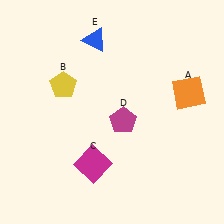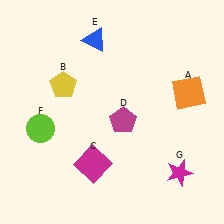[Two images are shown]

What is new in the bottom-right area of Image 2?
A magenta star (G) was added in the bottom-right area of Image 2.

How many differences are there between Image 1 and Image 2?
There are 2 differences between the two images.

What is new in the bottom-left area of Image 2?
A lime circle (F) was added in the bottom-left area of Image 2.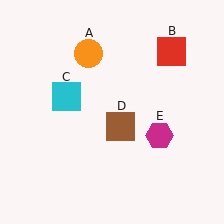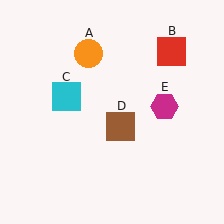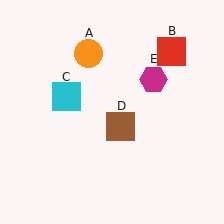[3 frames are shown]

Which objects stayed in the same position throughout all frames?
Orange circle (object A) and red square (object B) and cyan square (object C) and brown square (object D) remained stationary.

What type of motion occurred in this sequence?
The magenta hexagon (object E) rotated counterclockwise around the center of the scene.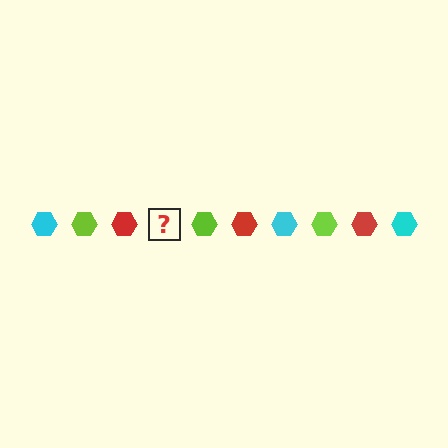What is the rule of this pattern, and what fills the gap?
The rule is that the pattern cycles through cyan, lime, red hexagons. The gap should be filled with a cyan hexagon.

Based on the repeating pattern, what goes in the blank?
The blank should be a cyan hexagon.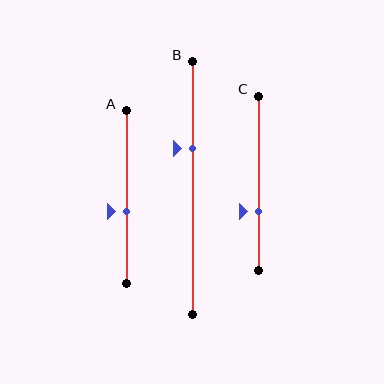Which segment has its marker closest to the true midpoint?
Segment A has its marker closest to the true midpoint.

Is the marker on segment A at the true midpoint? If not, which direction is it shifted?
No, the marker on segment A is shifted downward by about 8% of the segment length.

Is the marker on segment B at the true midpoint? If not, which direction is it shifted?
No, the marker on segment B is shifted upward by about 16% of the segment length.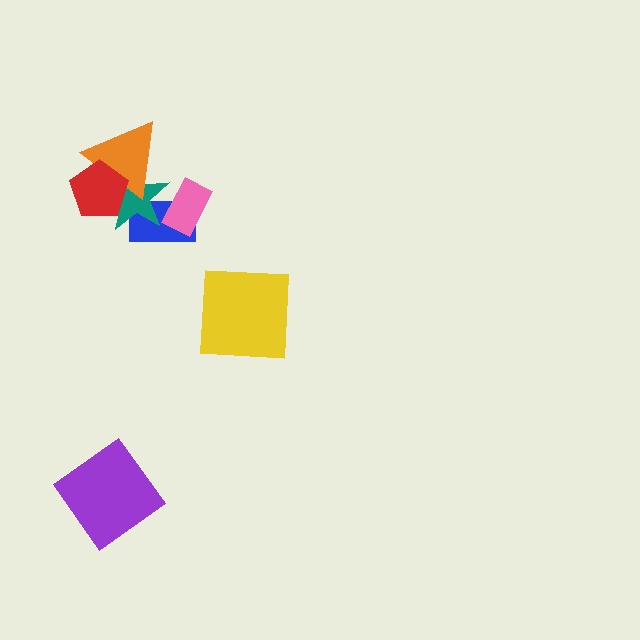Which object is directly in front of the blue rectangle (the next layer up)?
The teal star is directly in front of the blue rectangle.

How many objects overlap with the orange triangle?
2 objects overlap with the orange triangle.